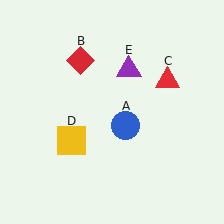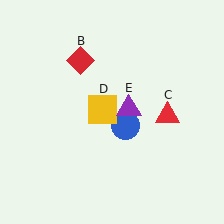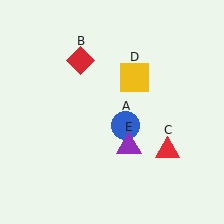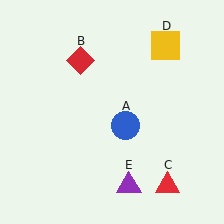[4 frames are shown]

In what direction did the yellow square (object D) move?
The yellow square (object D) moved up and to the right.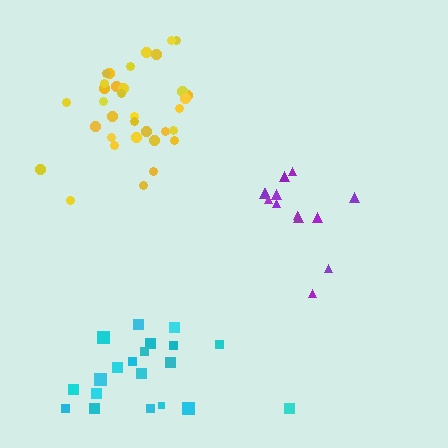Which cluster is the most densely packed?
Yellow.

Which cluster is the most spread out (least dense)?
Purple.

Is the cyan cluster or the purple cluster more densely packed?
Cyan.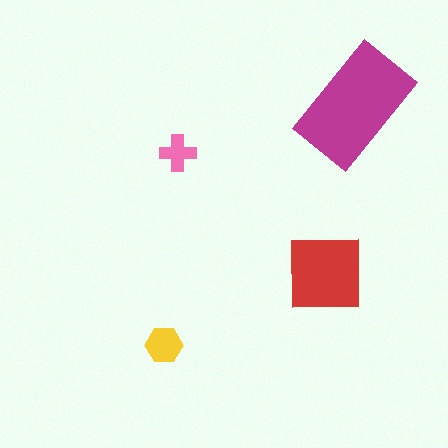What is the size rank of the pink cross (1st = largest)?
4th.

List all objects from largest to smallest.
The magenta rectangle, the red square, the yellow hexagon, the pink cross.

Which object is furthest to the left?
The yellow hexagon is leftmost.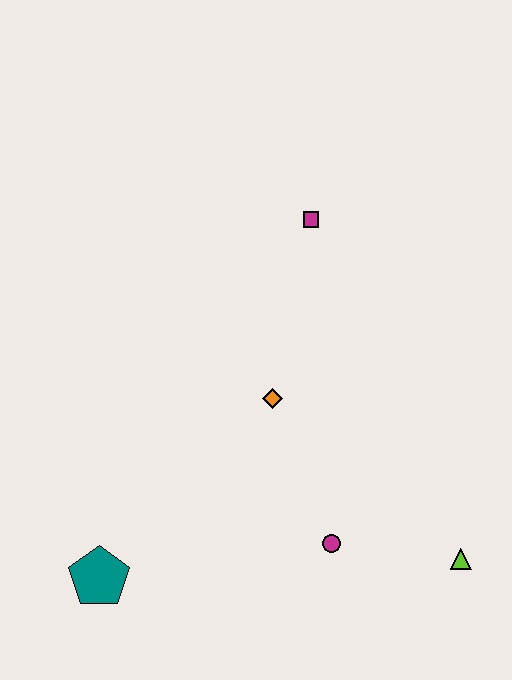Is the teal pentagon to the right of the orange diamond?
No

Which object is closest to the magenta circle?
The lime triangle is closest to the magenta circle.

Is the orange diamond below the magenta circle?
No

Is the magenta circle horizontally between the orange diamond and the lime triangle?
Yes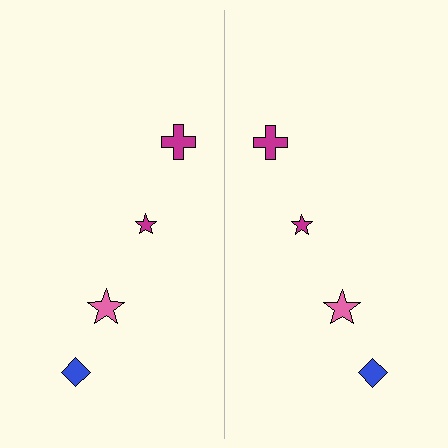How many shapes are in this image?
There are 8 shapes in this image.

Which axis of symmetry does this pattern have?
The pattern has a vertical axis of symmetry running through the center of the image.